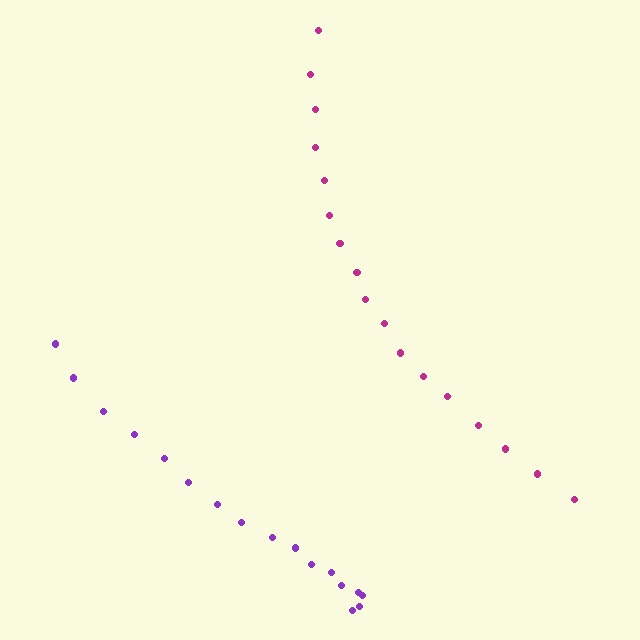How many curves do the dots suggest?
There are 2 distinct paths.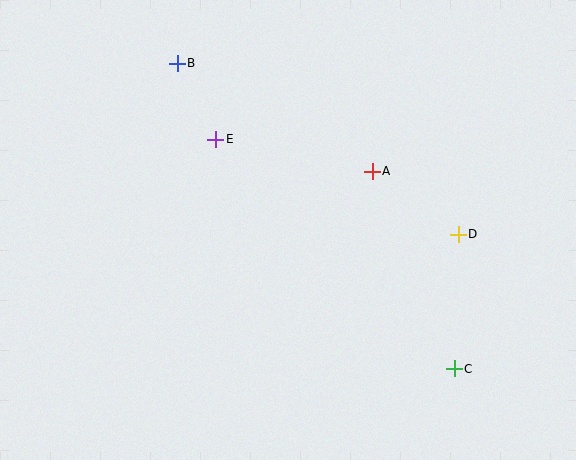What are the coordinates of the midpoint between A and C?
The midpoint between A and C is at (413, 270).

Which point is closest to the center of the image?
Point A at (372, 171) is closest to the center.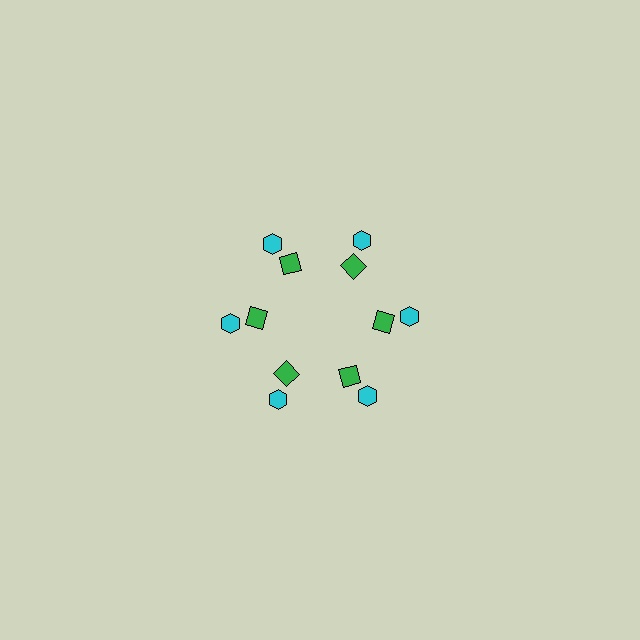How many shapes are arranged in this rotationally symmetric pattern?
There are 12 shapes, arranged in 6 groups of 2.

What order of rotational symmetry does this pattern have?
This pattern has 6-fold rotational symmetry.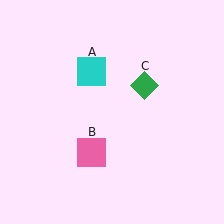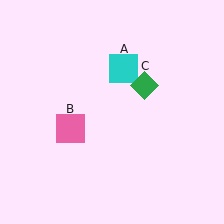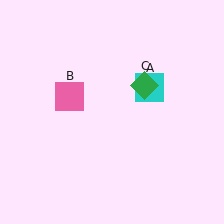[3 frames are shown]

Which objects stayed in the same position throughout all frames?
Green diamond (object C) remained stationary.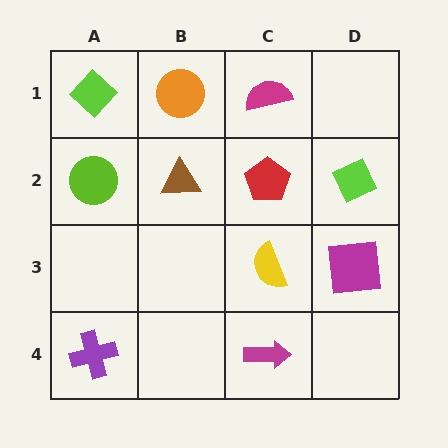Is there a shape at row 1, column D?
No, that cell is empty.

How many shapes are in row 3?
2 shapes.